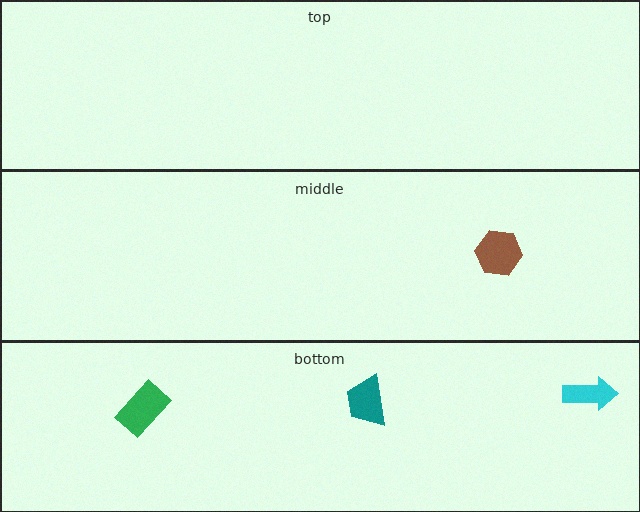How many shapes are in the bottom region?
3.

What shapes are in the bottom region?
The cyan arrow, the teal trapezoid, the green rectangle.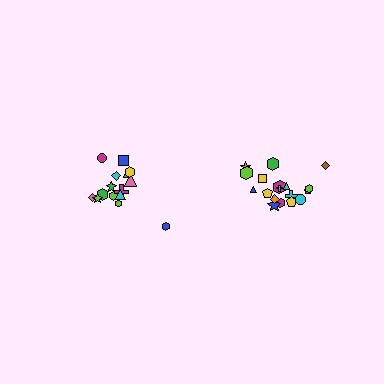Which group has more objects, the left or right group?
The right group.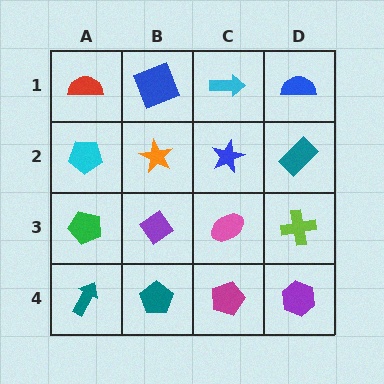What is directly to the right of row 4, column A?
A teal pentagon.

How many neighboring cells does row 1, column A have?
2.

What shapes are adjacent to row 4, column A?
A green pentagon (row 3, column A), a teal pentagon (row 4, column B).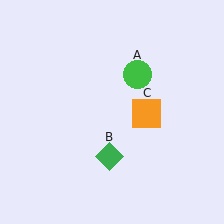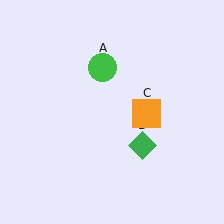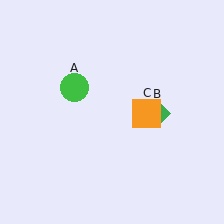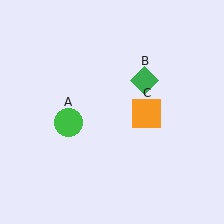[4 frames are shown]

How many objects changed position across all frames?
2 objects changed position: green circle (object A), green diamond (object B).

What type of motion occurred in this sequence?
The green circle (object A), green diamond (object B) rotated counterclockwise around the center of the scene.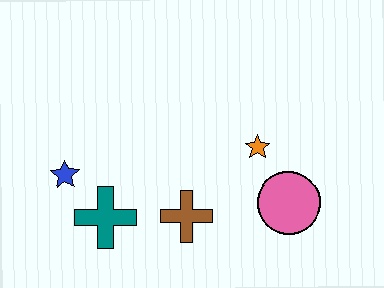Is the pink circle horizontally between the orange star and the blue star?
No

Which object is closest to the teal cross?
The blue star is closest to the teal cross.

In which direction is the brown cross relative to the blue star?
The brown cross is to the right of the blue star.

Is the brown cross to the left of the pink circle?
Yes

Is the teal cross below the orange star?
Yes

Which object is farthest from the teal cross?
The pink circle is farthest from the teal cross.